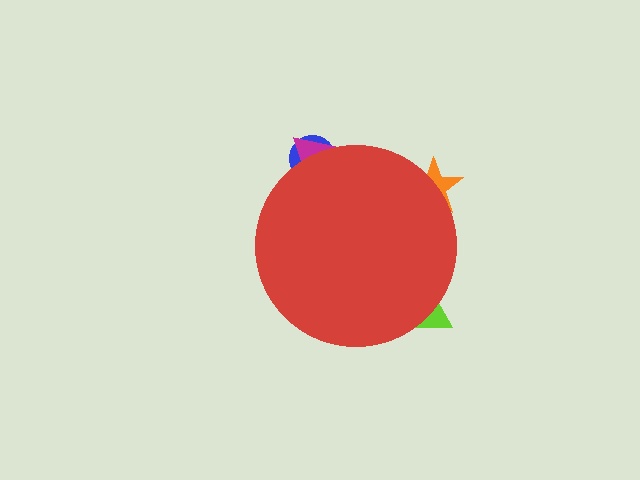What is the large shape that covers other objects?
A red circle.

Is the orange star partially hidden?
Yes, the orange star is partially hidden behind the red circle.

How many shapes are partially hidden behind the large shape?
4 shapes are partially hidden.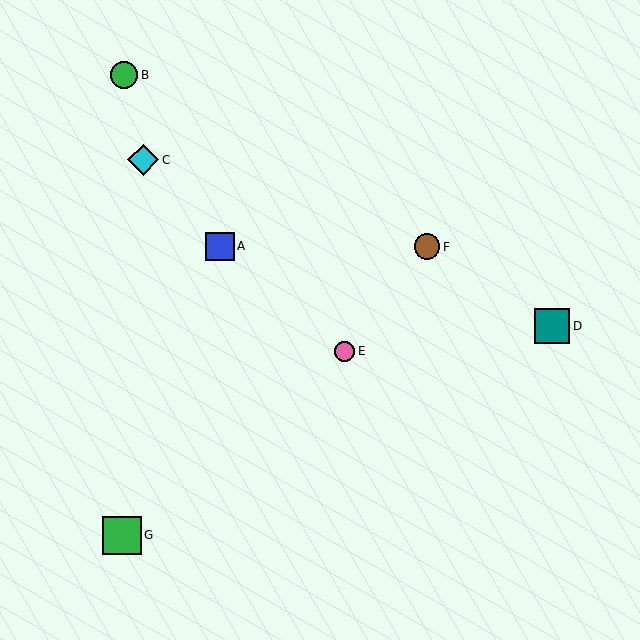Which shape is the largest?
The green square (labeled G) is the largest.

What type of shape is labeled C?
Shape C is a cyan diamond.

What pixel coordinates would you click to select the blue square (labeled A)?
Click at (220, 246) to select the blue square A.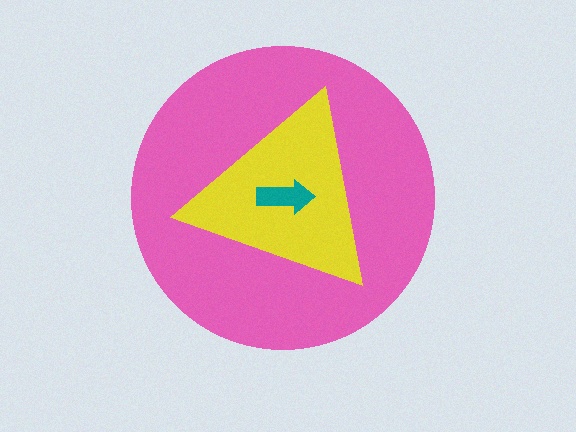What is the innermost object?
The teal arrow.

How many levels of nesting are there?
3.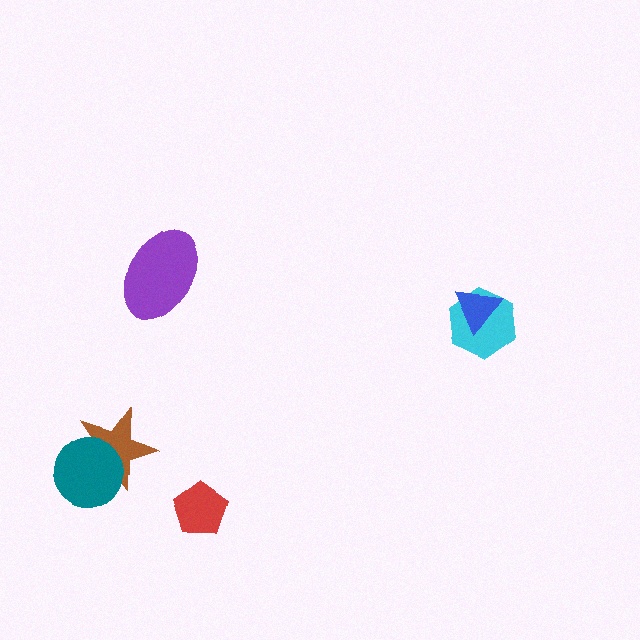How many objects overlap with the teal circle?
1 object overlaps with the teal circle.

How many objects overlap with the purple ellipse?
0 objects overlap with the purple ellipse.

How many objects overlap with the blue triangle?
1 object overlaps with the blue triangle.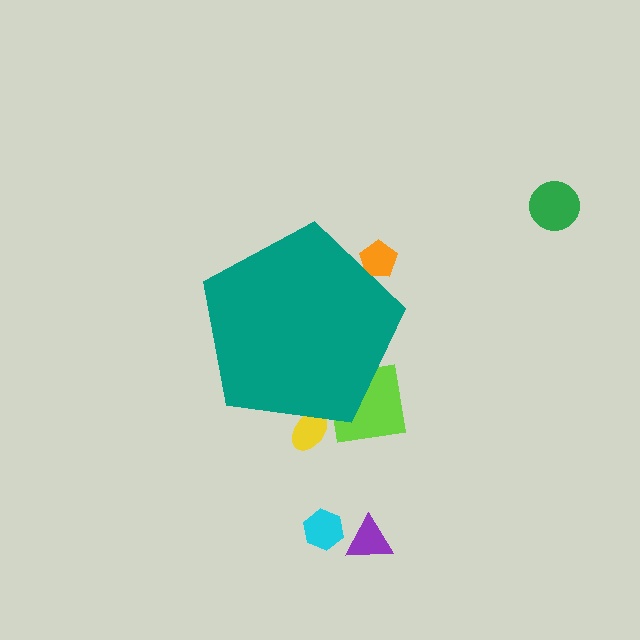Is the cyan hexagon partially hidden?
No, the cyan hexagon is fully visible.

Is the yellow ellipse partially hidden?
Yes, the yellow ellipse is partially hidden behind the teal pentagon.